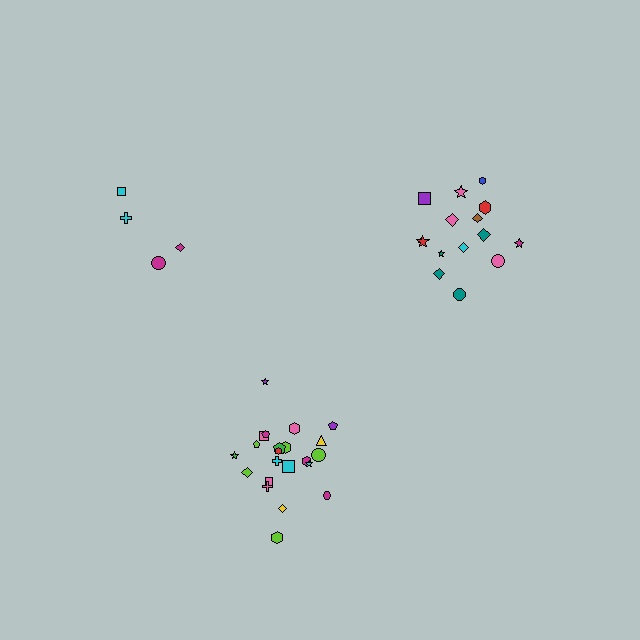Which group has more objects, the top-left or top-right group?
The top-right group.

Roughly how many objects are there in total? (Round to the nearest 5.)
Roughly 40 objects in total.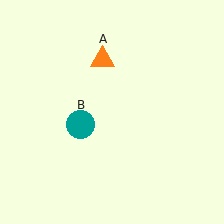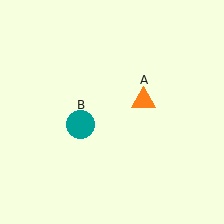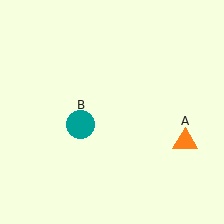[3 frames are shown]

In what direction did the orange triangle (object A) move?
The orange triangle (object A) moved down and to the right.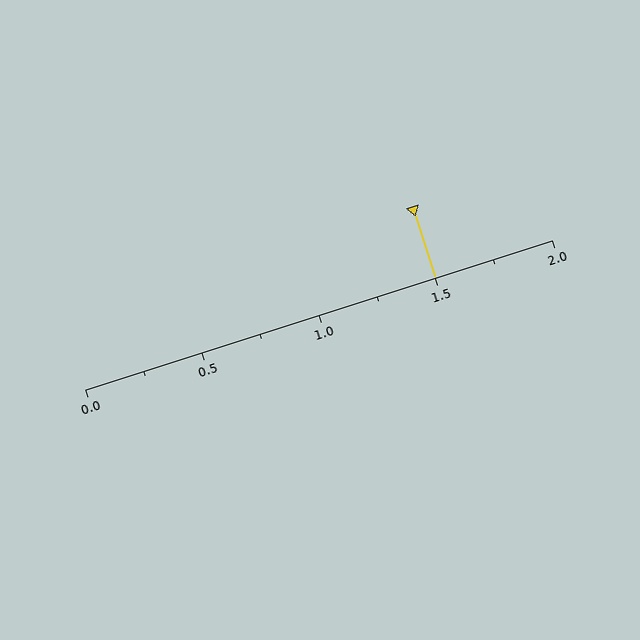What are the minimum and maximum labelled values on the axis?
The axis runs from 0.0 to 2.0.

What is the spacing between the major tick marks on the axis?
The major ticks are spaced 0.5 apart.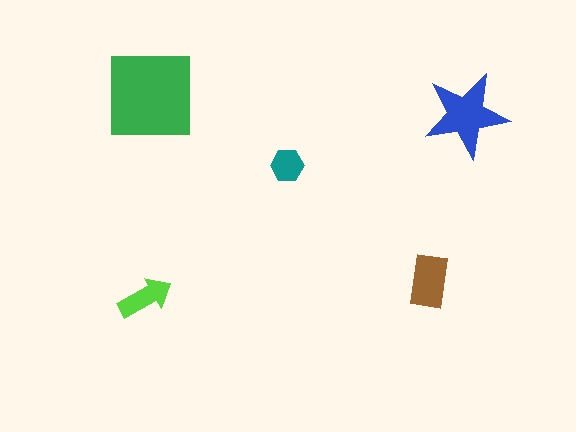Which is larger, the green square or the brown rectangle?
The green square.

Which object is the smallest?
The teal hexagon.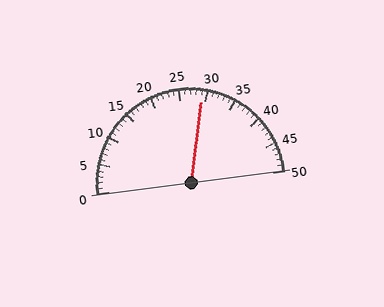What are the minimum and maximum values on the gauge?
The gauge ranges from 0 to 50.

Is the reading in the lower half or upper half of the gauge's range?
The reading is in the upper half of the range (0 to 50).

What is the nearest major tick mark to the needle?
The nearest major tick mark is 30.